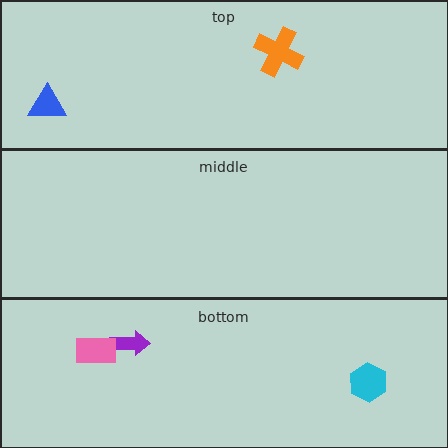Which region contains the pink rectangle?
The bottom region.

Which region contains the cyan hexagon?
The bottom region.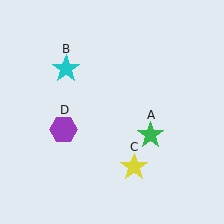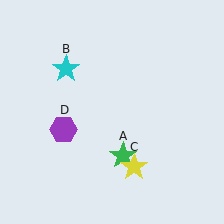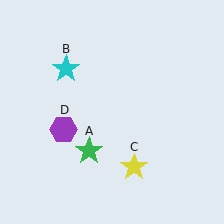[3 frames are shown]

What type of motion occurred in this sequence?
The green star (object A) rotated clockwise around the center of the scene.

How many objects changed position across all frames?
1 object changed position: green star (object A).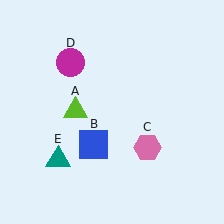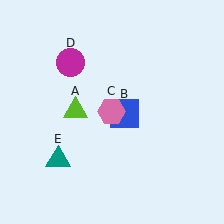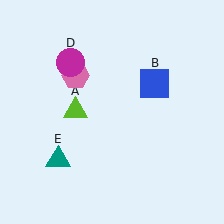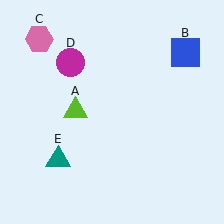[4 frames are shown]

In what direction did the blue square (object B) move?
The blue square (object B) moved up and to the right.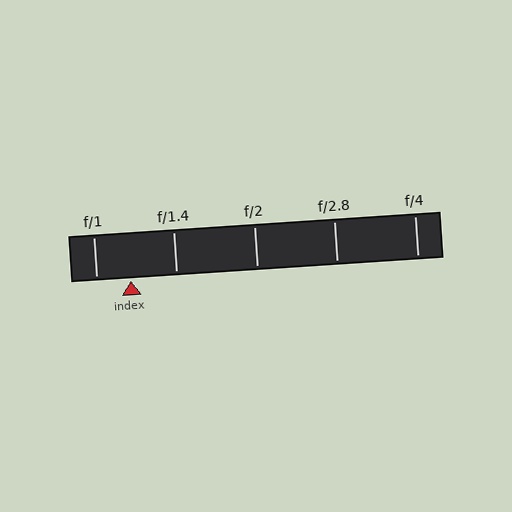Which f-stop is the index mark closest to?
The index mark is closest to f/1.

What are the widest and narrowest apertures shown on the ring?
The widest aperture shown is f/1 and the narrowest is f/4.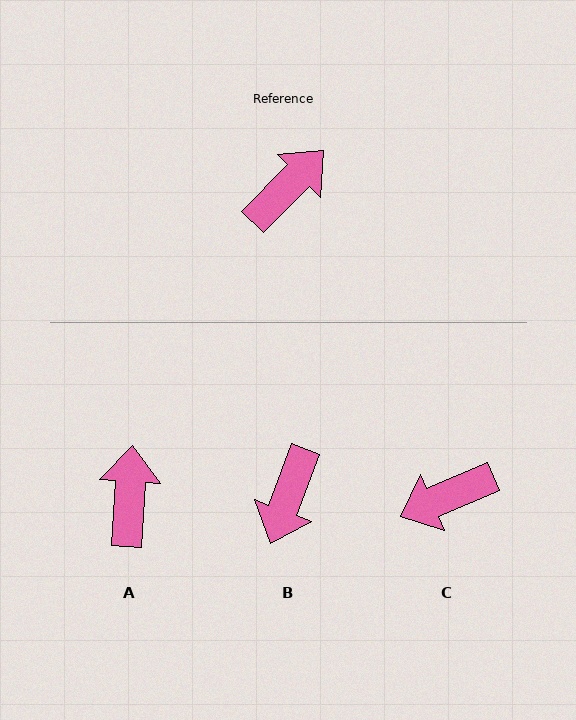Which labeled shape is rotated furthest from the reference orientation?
C, about 158 degrees away.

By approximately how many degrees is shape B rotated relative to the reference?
Approximately 156 degrees clockwise.